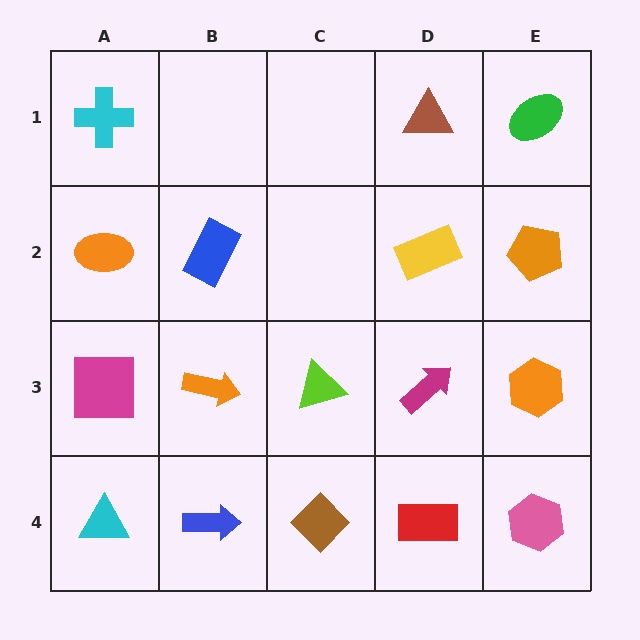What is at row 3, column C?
A lime triangle.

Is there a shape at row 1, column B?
No, that cell is empty.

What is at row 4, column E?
A pink hexagon.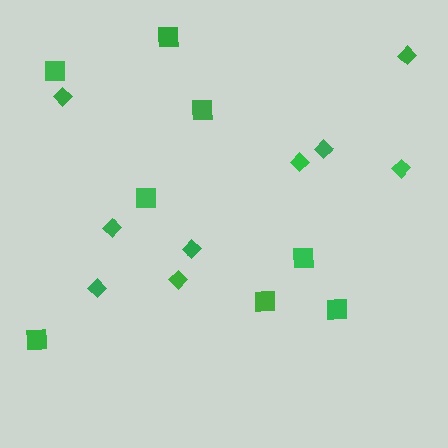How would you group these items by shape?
There are 2 groups: one group of squares (8) and one group of diamonds (9).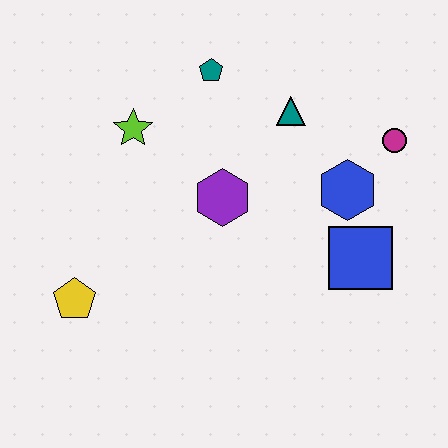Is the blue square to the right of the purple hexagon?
Yes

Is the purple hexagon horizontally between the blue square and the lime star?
Yes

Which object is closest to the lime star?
The teal pentagon is closest to the lime star.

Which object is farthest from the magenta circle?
The yellow pentagon is farthest from the magenta circle.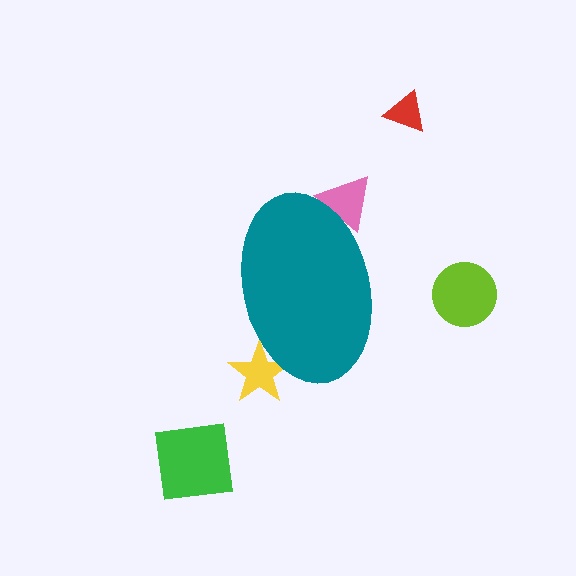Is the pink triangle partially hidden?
Yes, the pink triangle is partially hidden behind the teal ellipse.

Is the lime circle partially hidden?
No, the lime circle is fully visible.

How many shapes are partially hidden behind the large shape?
2 shapes are partially hidden.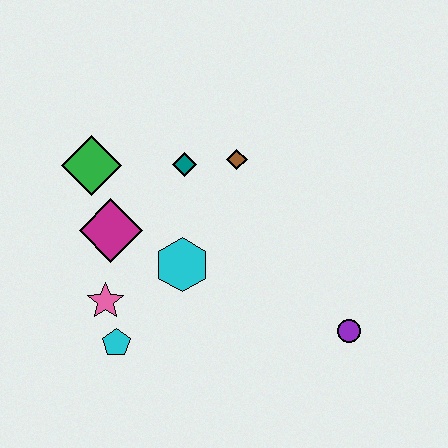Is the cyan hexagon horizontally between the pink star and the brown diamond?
Yes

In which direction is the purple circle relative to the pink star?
The purple circle is to the right of the pink star.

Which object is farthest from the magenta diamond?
The purple circle is farthest from the magenta diamond.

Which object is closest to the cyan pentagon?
The pink star is closest to the cyan pentagon.